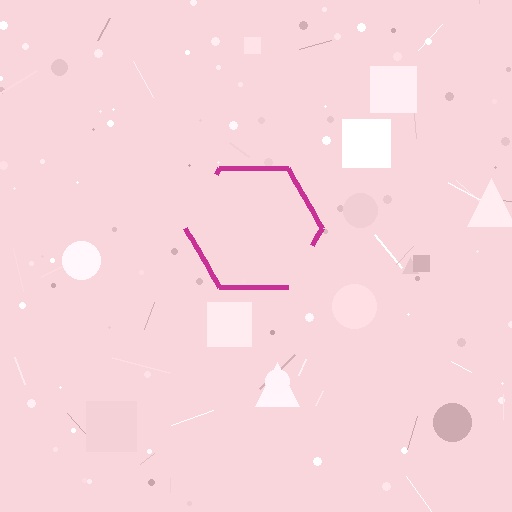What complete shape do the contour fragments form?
The contour fragments form a hexagon.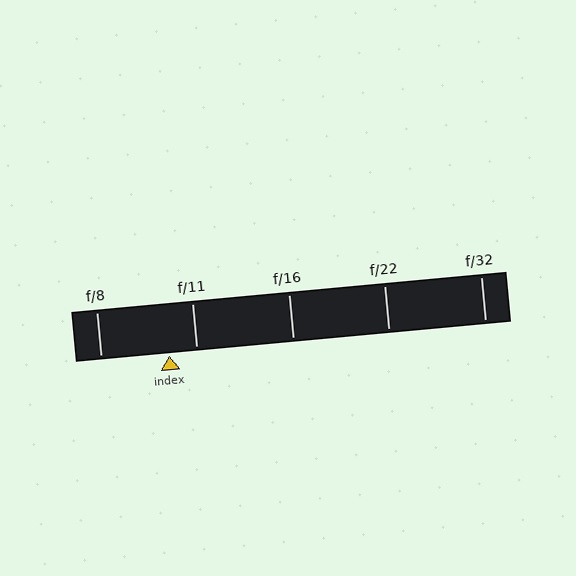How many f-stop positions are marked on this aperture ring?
There are 5 f-stop positions marked.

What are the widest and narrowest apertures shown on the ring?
The widest aperture shown is f/8 and the narrowest is f/32.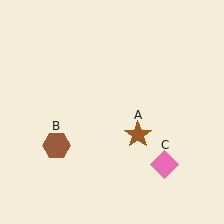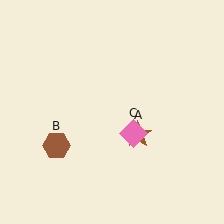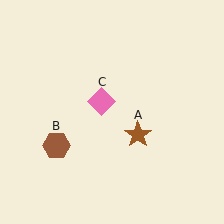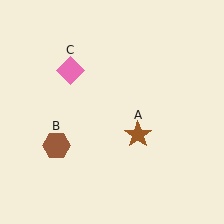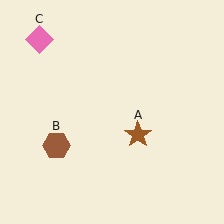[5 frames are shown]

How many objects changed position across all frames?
1 object changed position: pink diamond (object C).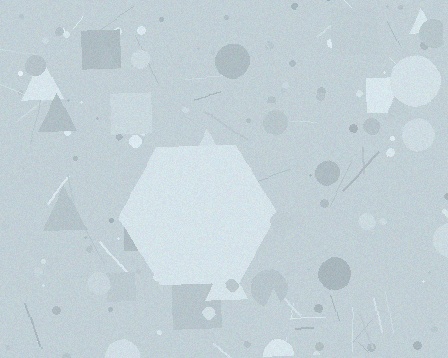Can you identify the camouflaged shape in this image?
The camouflaged shape is a hexagon.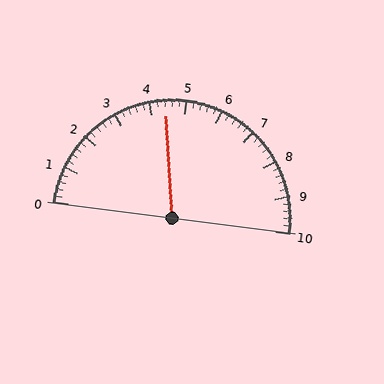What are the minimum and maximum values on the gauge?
The gauge ranges from 0 to 10.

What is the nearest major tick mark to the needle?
The nearest major tick mark is 4.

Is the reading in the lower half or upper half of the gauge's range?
The reading is in the lower half of the range (0 to 10).